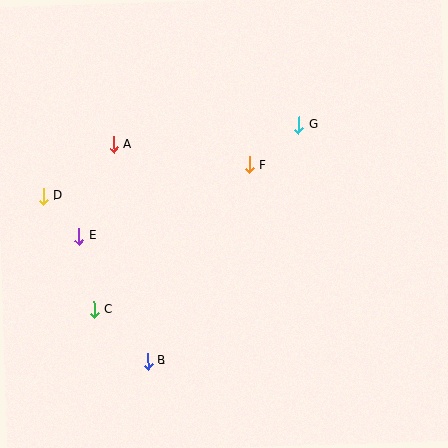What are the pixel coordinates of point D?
Point D is at (43, 196).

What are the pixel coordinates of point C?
Point C is at (94, 310).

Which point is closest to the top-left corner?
Point A is closest to the top-left corner.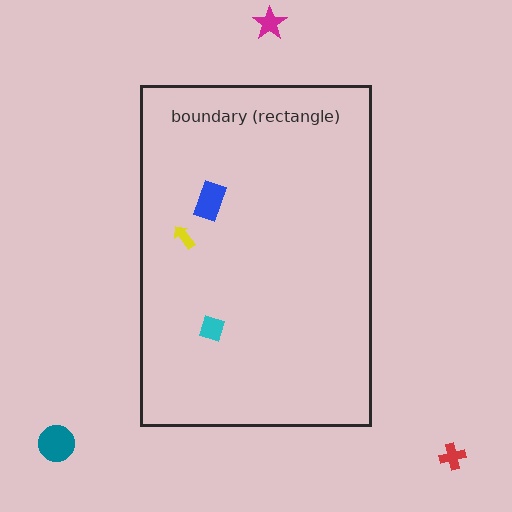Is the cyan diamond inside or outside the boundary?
Inside.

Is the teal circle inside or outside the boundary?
Outside.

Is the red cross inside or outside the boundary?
Outside.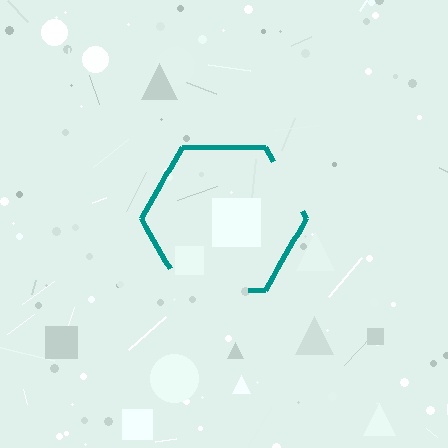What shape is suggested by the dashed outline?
The dashed outline suggests a hexagon.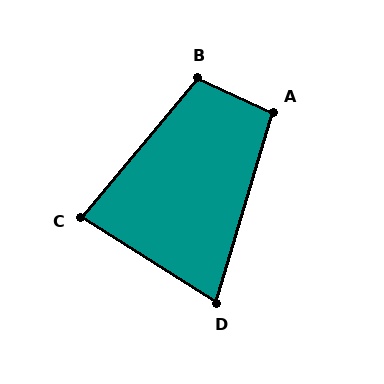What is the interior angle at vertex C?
Approximately 82 degrees (acute).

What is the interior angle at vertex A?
Approximately 98 degrees (obtuse).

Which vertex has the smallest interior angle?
D, at approximately 74 degrees.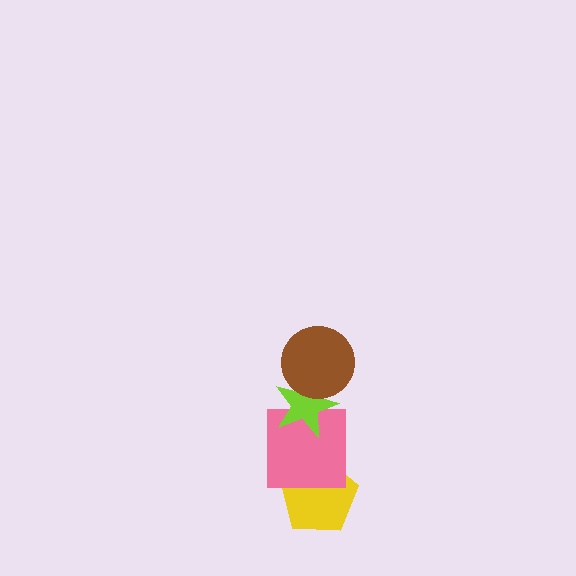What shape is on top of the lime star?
The brown circle is on top of the lime star.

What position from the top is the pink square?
The pink square is 3rd from the top.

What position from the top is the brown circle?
The brown circle is 1st from the top.